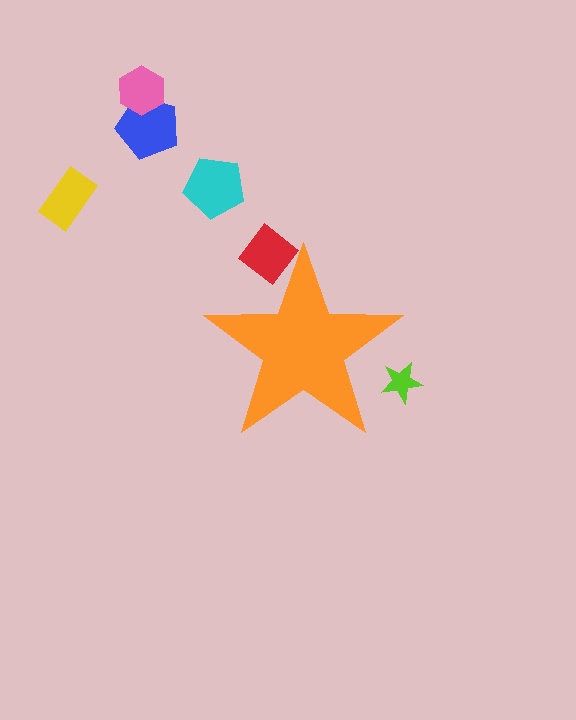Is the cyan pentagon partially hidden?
No, the cyan pentagon is fully visible.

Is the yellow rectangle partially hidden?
No, the yellow rectangle is fully visible.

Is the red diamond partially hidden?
Yes, the red diamond is partially hidden behind the orange star.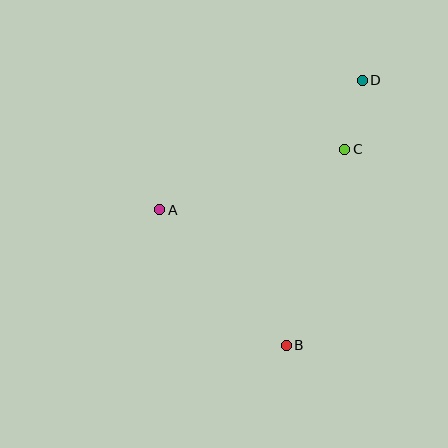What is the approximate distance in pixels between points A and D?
The distance between A and D is approximately 241 pixels.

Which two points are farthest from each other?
Points B and D are farthest from each other.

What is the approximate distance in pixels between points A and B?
The distance between A and B is approximately 186 pixels.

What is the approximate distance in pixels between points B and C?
The distance between B and C is approximately 205 pixels.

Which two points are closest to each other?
Points C and D are closest to each other.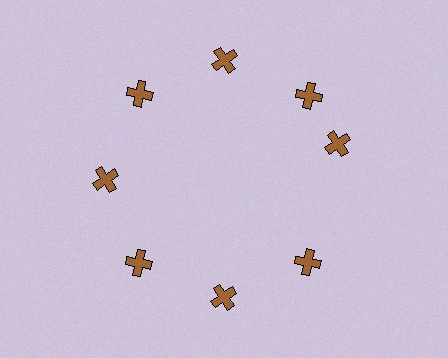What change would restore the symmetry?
The symmetry would be restored by rotating it back into even spacing with its neighbors so that all 8 crosses sit at equal angles and equal distance from the center.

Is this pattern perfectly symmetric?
No. The 8 brown crosses are arranged in a ring, but one element near the 3 o'clock position is rotated out of alignment along the ring, breaking the 8-fold rotational symmetry.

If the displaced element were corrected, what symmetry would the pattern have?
It would have 8-fold rotational symmetry — the pattern would map onto itself every 45 degrees.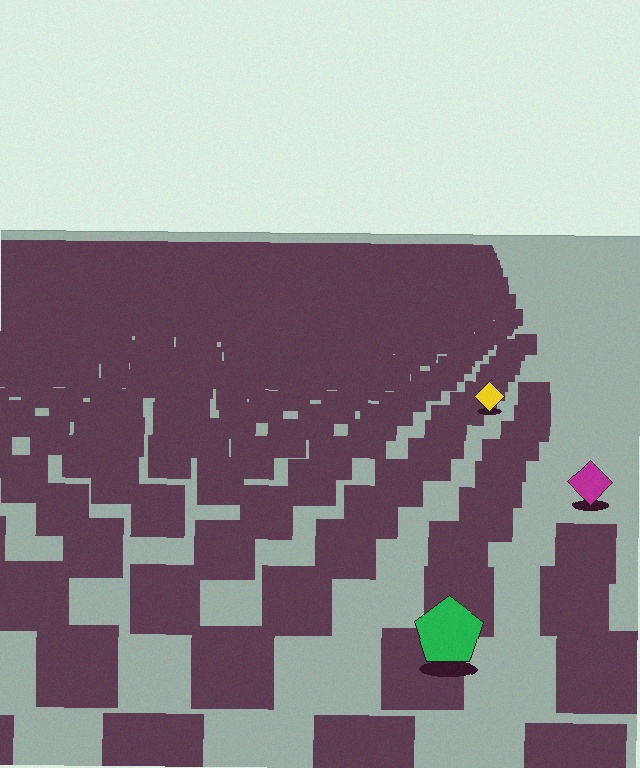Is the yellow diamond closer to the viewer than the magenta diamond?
No. The magenta diamond is closer — you can tell from the texture gradient: the ground texture is coarser near it.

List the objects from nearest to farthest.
From nearest to farthest: the green pentagon, the magenta diamond, the yellow diamond.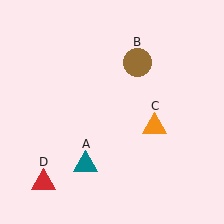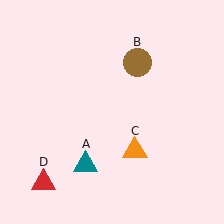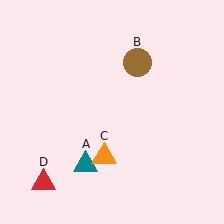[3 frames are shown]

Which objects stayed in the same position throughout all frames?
Teal triangle (object A) and brown circle (object B) and red triangle (object D) remained stationary.